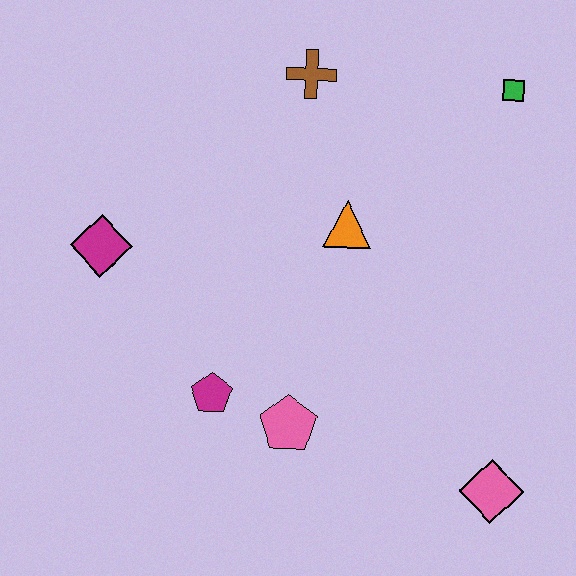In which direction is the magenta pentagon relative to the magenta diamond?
The magenta pentagon is below the magenta diamond.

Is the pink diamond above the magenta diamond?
No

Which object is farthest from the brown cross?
The pink diamond is farthest from the brown cross.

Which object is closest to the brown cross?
The orange triangle is closest to the brown cross.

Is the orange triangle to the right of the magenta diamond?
Yes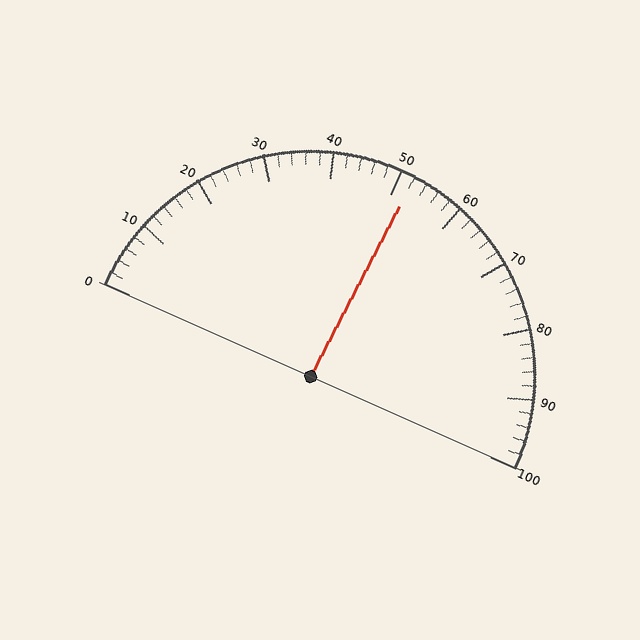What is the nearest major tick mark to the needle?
The nearest major tick mark is 50.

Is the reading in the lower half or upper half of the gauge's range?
The reading is in the upper half of the range (0 to 100).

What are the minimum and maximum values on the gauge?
The gauge ranges from 0 to 100.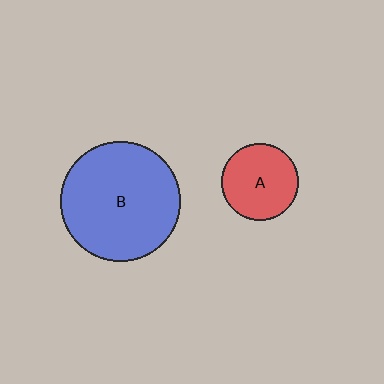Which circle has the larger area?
Circle B (blue).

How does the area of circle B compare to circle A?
Approximately 2.4 times.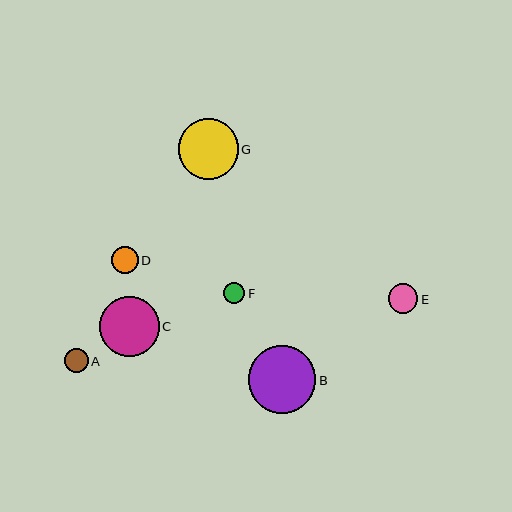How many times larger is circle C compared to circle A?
Circle C is approximately 2.5 times the size of circle A.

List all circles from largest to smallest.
From largest to smallest: B, G, C, E, D, A, F.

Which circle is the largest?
Circle B is the largest with a size of approximately 67 pixels.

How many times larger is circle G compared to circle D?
Circle G is approximately 2.2 times the size of circle D.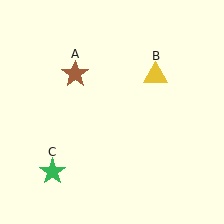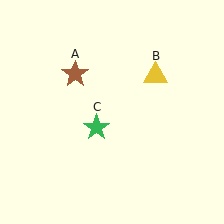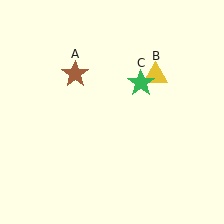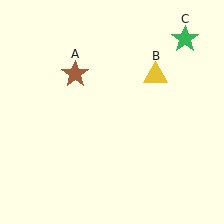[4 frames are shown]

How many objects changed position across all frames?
1 object changed position: green star (object C).